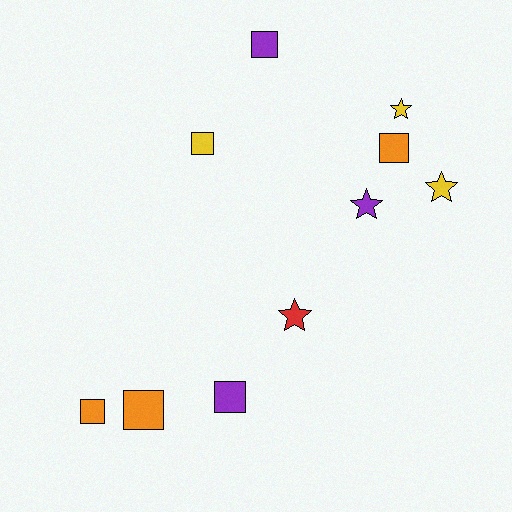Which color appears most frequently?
Orange, with 3 objects.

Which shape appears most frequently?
Square, with 6 objects.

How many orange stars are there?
There are no orange stars.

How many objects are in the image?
There are 10 objects.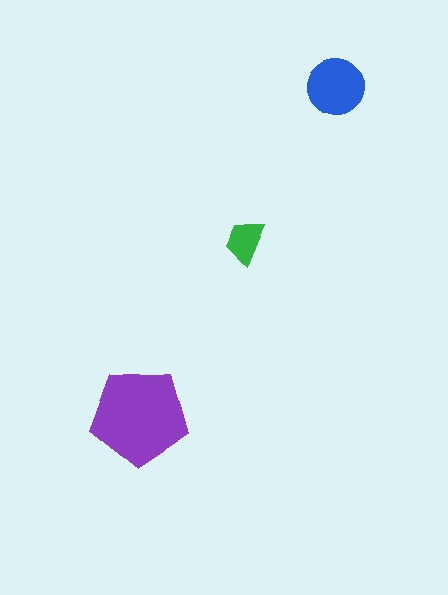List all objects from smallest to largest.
The green trapezoid, the blue circle, the purple pentagon.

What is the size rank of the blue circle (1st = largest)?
2nd.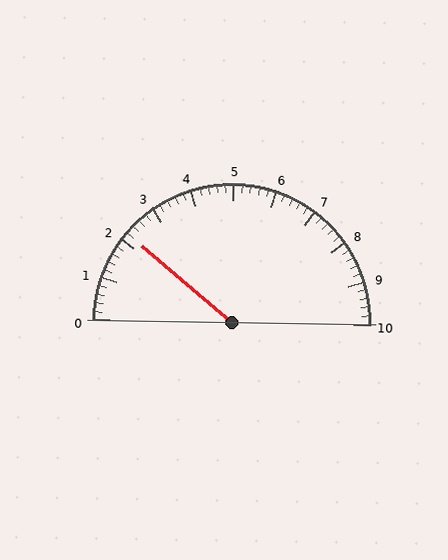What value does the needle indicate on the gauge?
The needle indicates approximately 2.2.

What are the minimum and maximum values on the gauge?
The gauge ranges from 0 to 10.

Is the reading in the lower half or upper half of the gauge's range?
The reading is in the lower half of the range (0 to 10).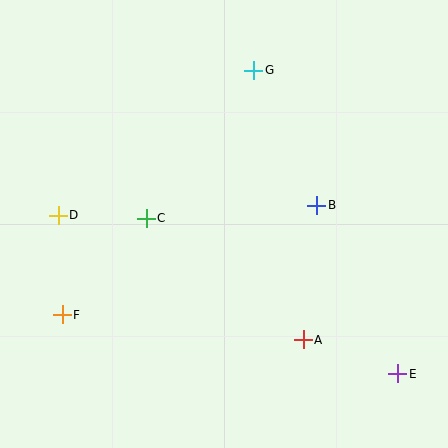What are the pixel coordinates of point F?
Point F is at (62, 315).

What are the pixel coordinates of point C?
Point C is at (146, 218).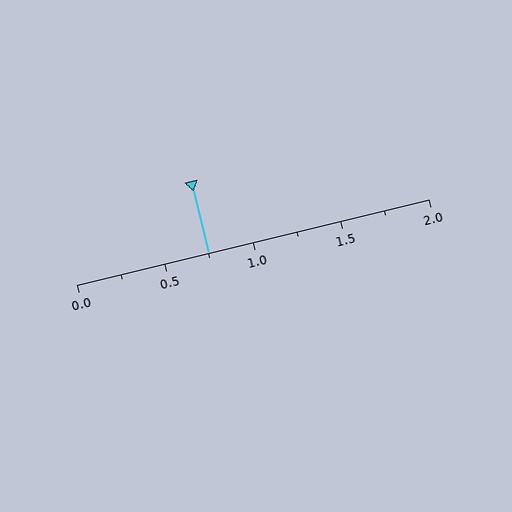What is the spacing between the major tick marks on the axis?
The major ticks are spaced 0.5 apart.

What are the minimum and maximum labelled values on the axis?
The axis runs from 0.0 to 2.0.